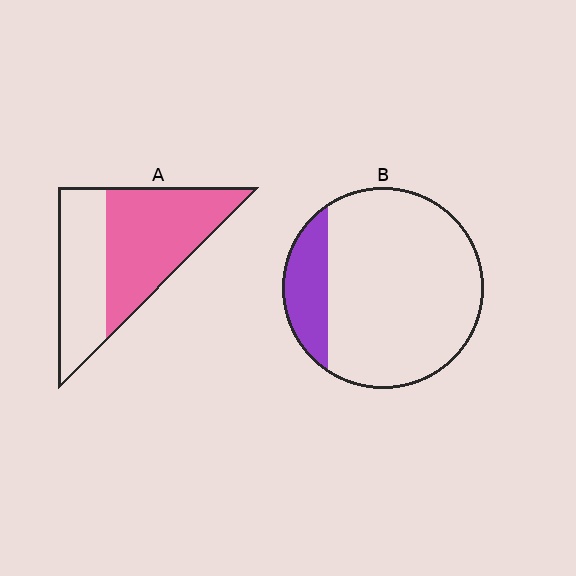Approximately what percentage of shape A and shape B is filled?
A is approximately 60% and B is approximately 15%.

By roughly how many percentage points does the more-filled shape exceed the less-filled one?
By roughly 40 percentage points (A over B).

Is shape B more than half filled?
No.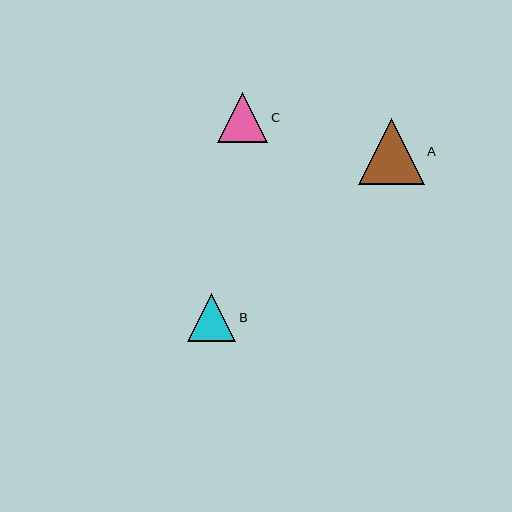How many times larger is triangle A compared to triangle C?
Triangle A is approximately 1.3 times the size of triangle C.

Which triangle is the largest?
Triangle A is the largest with a size of approximately 66 pixels.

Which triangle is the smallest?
Triangle B is the smallest with a size of approximately 48 pixels.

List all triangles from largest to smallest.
From largest to smallest: A, C, B.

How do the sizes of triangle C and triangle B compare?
Triangle C and triangle B are approximately the same size.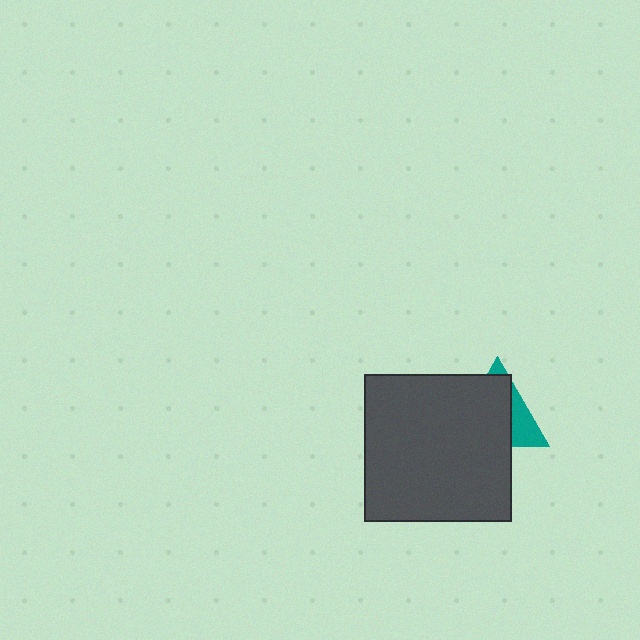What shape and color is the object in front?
The object in front is a dark gray square.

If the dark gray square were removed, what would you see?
You would see the complete teal triangle.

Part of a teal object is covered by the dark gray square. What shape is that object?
It is a triangle.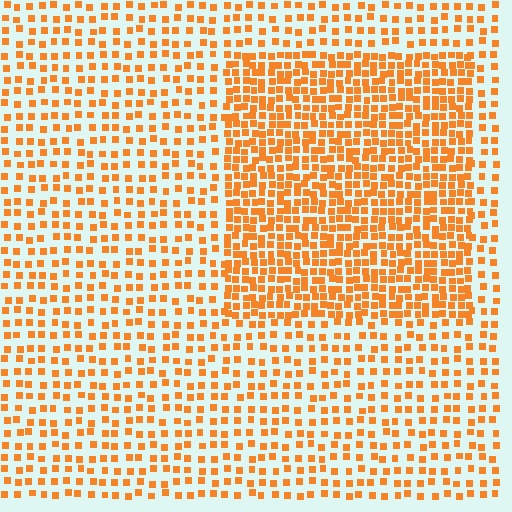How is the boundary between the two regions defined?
The boundary is defined by a change in element density (approximately 2.0x ratio). All elements are the same color, size, and shape.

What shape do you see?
I see a rectangle.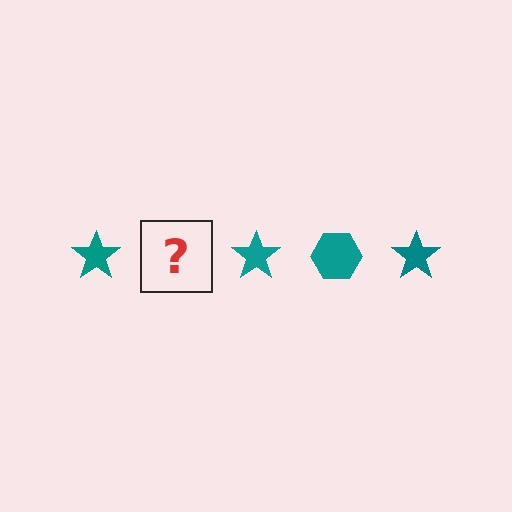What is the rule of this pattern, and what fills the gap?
The rule is that the pattern cycles through star, hexagon shapes in teal. The gap should be filled with a teal hexagon.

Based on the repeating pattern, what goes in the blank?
The blank should be a teal hexagon.